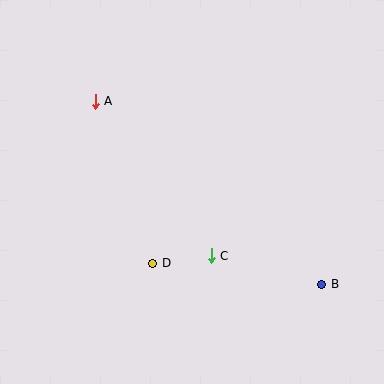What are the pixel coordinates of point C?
Point C is at (211, 256).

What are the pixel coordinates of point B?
Point B is at (322, 284).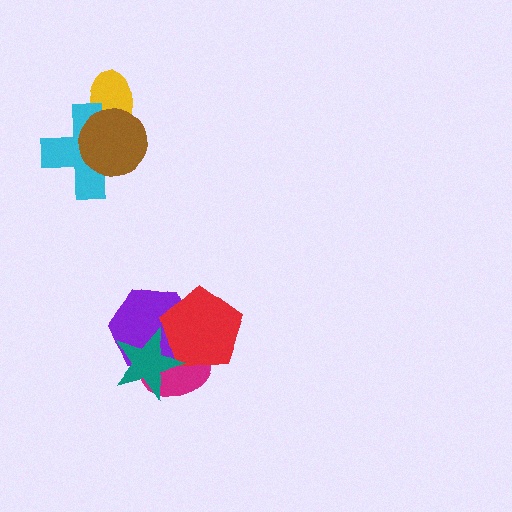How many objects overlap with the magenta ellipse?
3 objects overlap with the magenta ellipse.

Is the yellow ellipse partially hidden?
Yes, it is partially covered by another shape.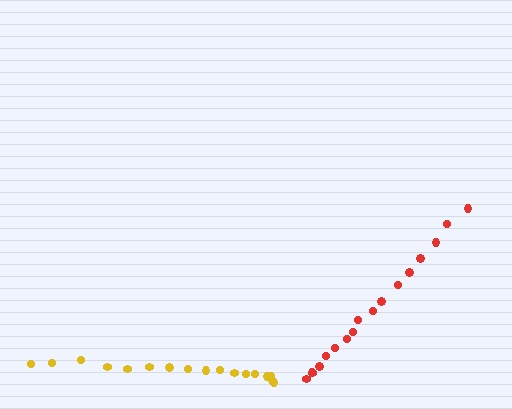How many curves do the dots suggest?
There are 2 distinct paths.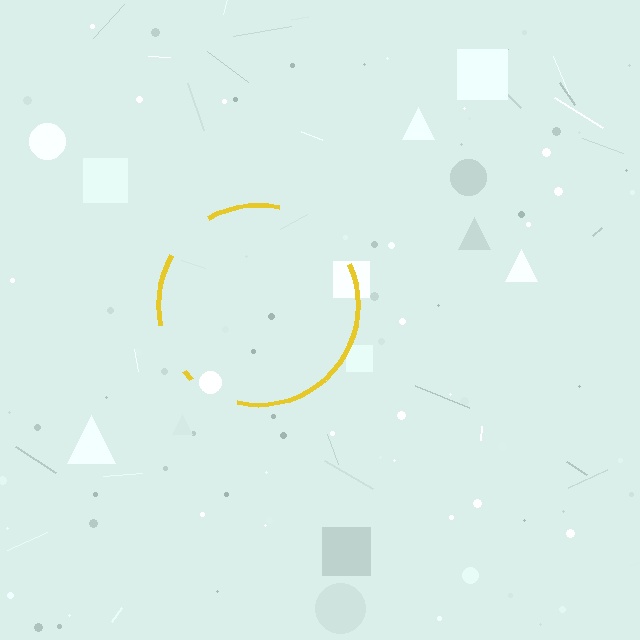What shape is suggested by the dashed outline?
The dashed outline suggests a circle.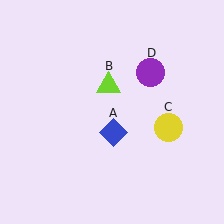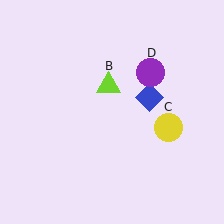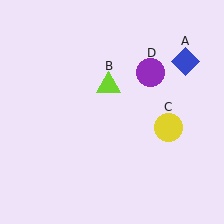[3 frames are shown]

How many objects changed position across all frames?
1 object changed position: blue diamond (object A).